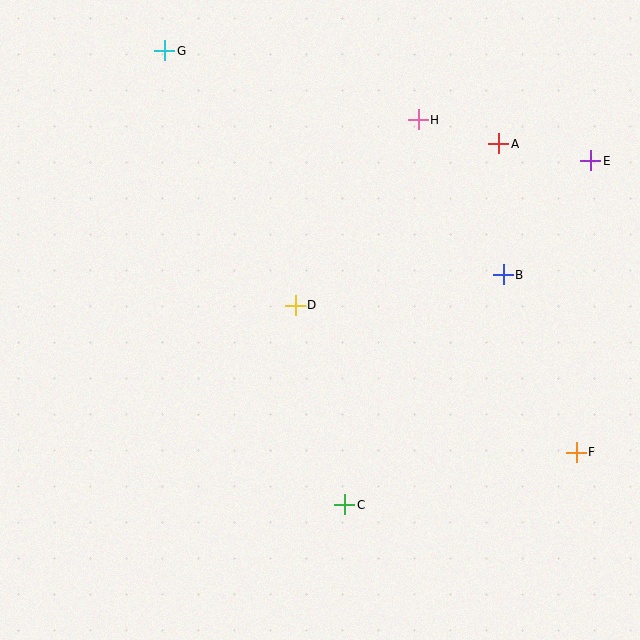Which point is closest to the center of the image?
Point D at (295, 305) is closest to the center.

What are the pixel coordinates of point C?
Point C is at (345, 505).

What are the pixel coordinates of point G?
Point G is at (165, 51).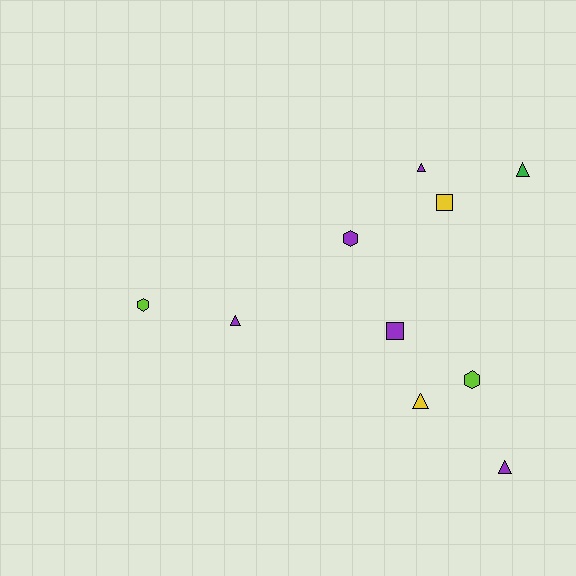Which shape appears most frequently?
Triangle, with 5 objects.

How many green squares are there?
There are no green squares.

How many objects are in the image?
There are 10 objects.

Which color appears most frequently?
Purple, with 5 objects.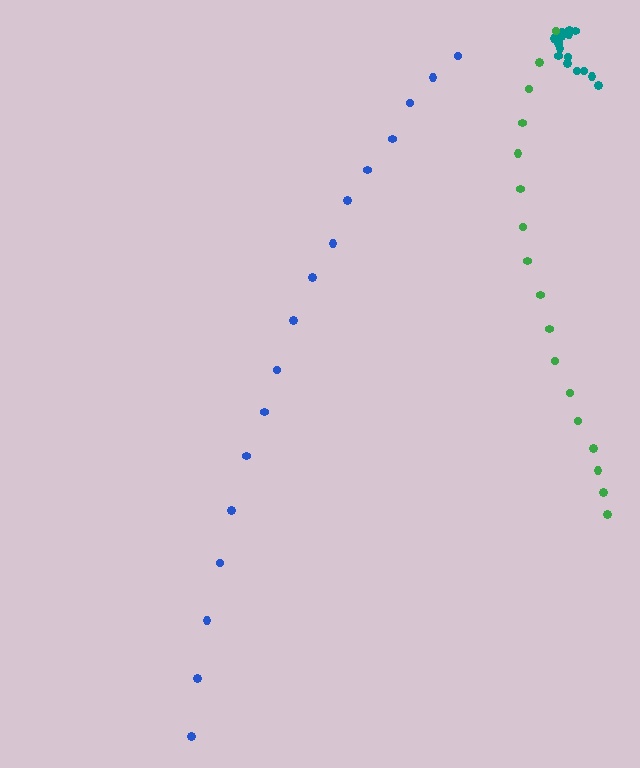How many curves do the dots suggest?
There are 3 distinct paths.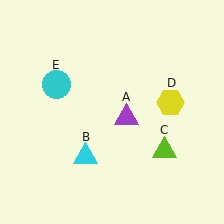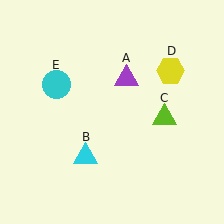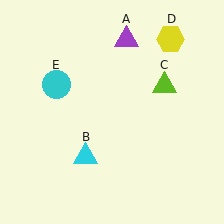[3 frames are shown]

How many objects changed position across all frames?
3 objects changed position: purple triangle (object A), lime triangle (object C), yellow hexagon (object D).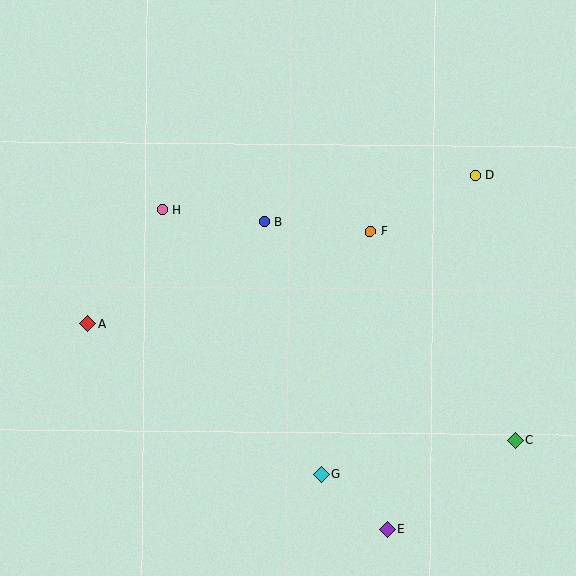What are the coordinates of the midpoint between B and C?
The midpoint between B and C is at (389, 331).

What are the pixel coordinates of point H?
Point H is at (162, 209).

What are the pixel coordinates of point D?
Point D is at (475, 175).